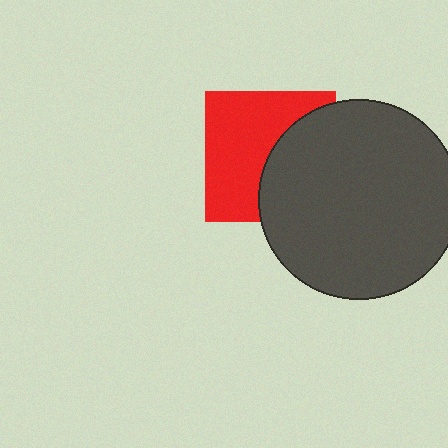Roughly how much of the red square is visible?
About half of it is visible (roughly 57%).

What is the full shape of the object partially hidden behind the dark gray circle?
The partially hidden object is a red square.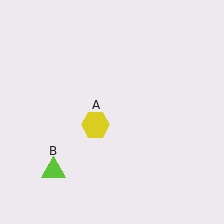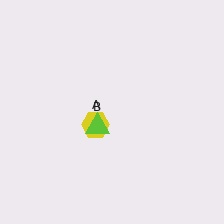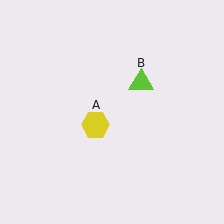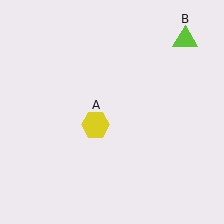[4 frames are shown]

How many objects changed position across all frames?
1 object changed position: lime triangle (object B).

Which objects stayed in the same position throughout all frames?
Yellow hexagon (object A) remained stationary.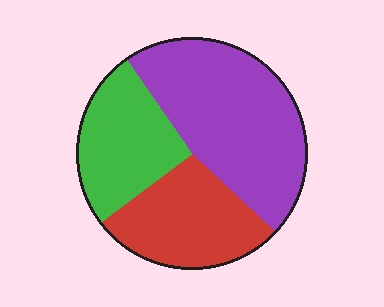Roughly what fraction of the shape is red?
Red covers roughly 30% of the shape.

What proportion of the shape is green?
Green covers roughly 25% of the shape.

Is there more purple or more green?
Purple.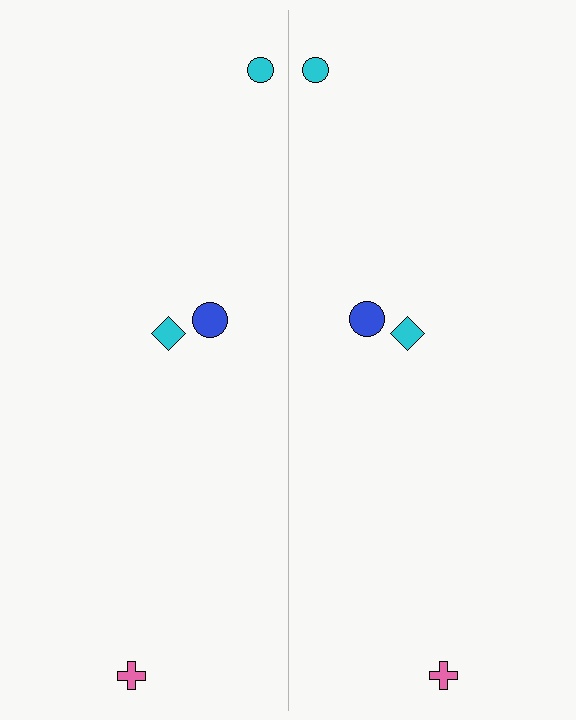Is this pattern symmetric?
Yes, this pattern has bilateral (reflection) symmetry.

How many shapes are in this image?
There are 8 shapes in this image.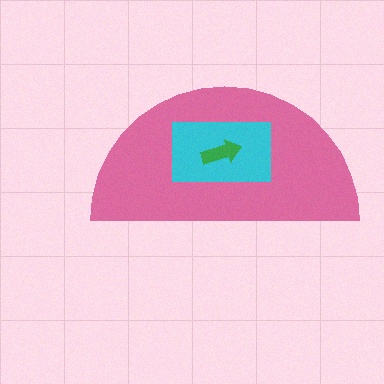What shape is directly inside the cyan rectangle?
The green arrow.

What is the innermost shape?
The green arrow.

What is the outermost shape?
The pink semicircle.